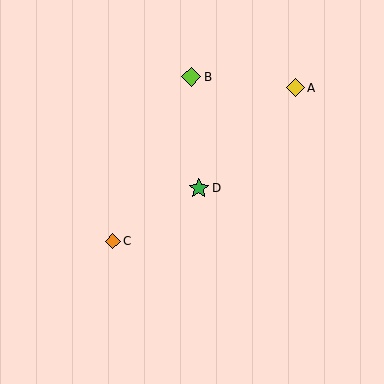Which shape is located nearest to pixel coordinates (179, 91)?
The lime diamond (labeled B) at (191, 77) is nearest to that location.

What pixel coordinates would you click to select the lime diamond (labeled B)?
Click at (191, 77) to select the lime diamond B.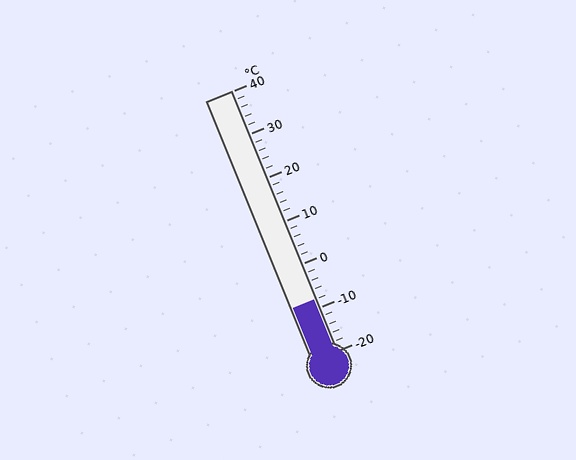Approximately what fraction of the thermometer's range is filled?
The thermometer is filled to approximately 20% of its range.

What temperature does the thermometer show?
The thermometer shows approximately -8°C.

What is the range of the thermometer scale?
The thermometer scale ranges from -20°C to 40°C.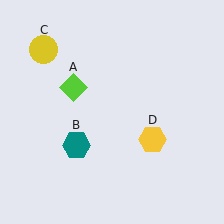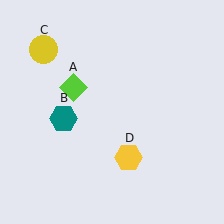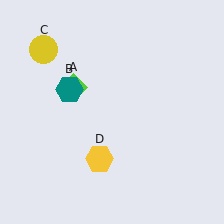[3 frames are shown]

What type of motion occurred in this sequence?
The teal hexagon (object B), yellow hexagon (object D) rotated clockwise around the center of the scene.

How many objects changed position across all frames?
2 objects changed position: teal hexagon (object B), yellow hexagon (object D).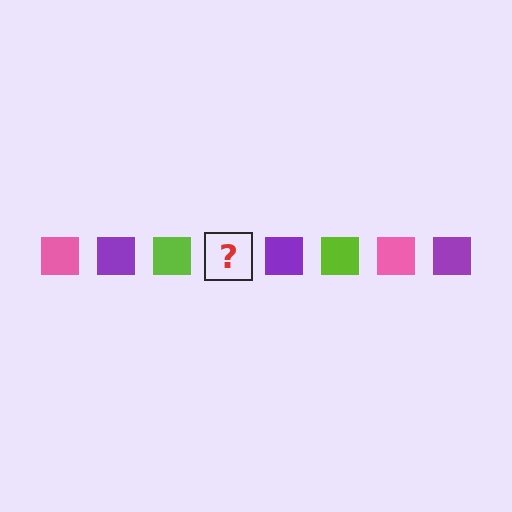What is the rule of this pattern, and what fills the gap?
The rule is that the pattern cycles through pink, purple, lime squares. The gap should be filled with a pink square.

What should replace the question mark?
The question mark should be replaced with a pink square.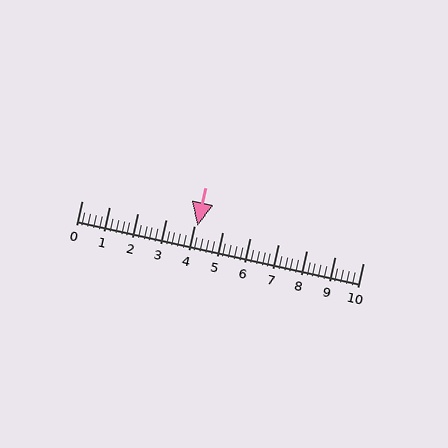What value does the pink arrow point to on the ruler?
The pink arrow points to approximately 4.1.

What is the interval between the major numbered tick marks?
The major tick marks are spaced 1 units apart.